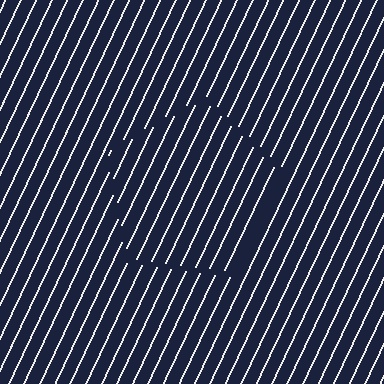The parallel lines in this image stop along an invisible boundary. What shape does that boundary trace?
An illusory pentagon. The interior of the shape contains the same grating, shifted by half a period — the contour is defined by the phase discontinuity where line-ends from the inner and outer gratings abut.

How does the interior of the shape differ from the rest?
The interior of the shape contains the same grating, shifted by half a period — the contour is defined by the phase discontinuity where line-ends from the inner and outer gratings abut.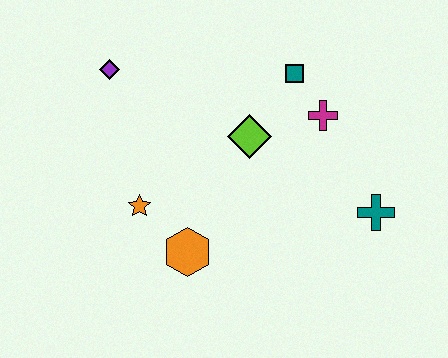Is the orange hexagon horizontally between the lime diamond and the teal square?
No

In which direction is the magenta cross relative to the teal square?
The magenta cross is below the teal square.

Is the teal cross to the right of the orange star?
Yes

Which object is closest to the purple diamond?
The orange star is closest to the purple diamond.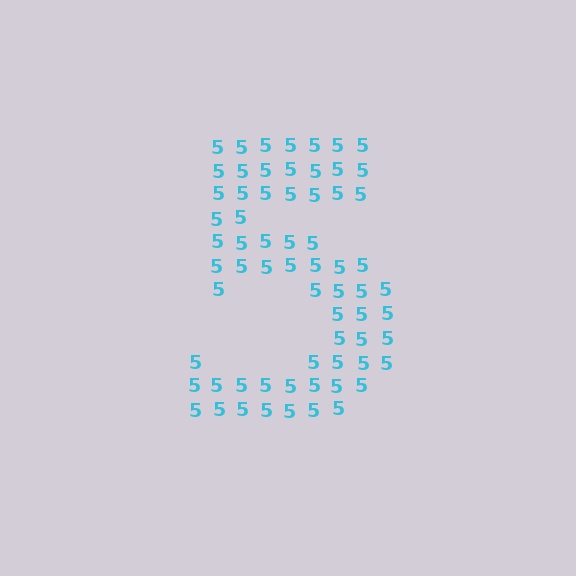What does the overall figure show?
The overall figure shows the digit 5.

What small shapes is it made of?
It is made of small digit 5's.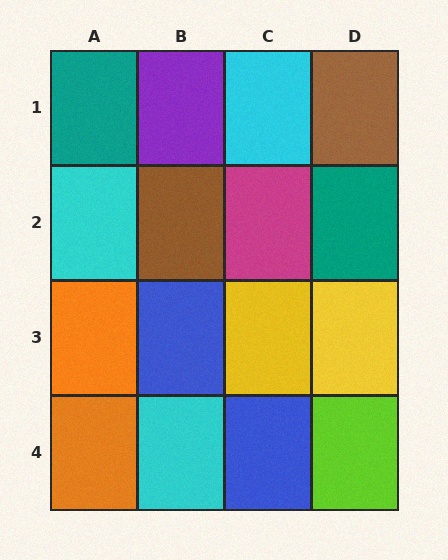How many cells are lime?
1 cell is lime.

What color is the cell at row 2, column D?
Teal.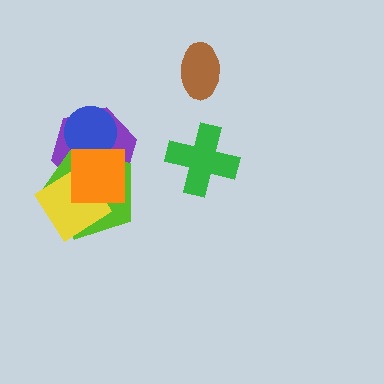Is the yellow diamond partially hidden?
Yes, it is partially covered by another shape.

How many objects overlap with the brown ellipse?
0 objects overlap with the brown ellipse.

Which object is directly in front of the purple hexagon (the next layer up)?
The lime pentagon is directly in front of the purple hexagon.